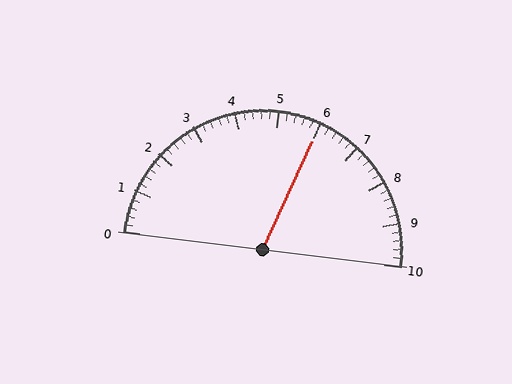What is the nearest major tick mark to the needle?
The nearest major tick mark is 6.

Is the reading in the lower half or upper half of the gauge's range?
The reading is in the upper half of the range (0 to 10).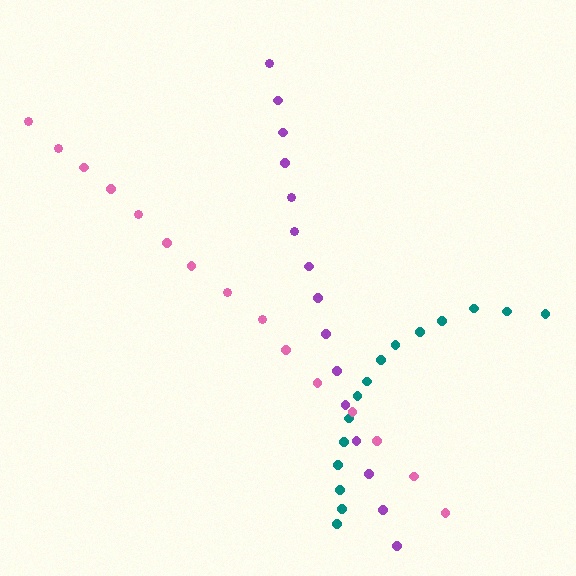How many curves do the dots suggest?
There are 3 distinct paths.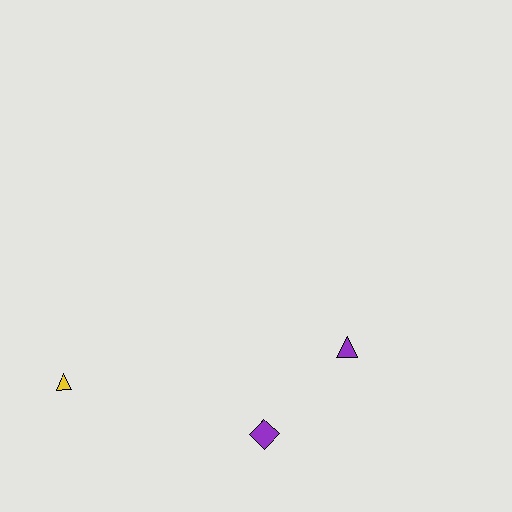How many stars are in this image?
There are no stars.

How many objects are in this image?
There are 3 objects.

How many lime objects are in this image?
There are no lime objects.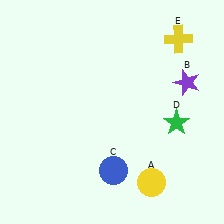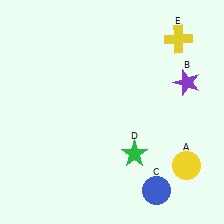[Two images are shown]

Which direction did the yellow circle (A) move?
The yellow circle (A) moved right.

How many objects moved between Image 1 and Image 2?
3 objects moved between the two images.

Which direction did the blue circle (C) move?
The blue circle (C) moved right.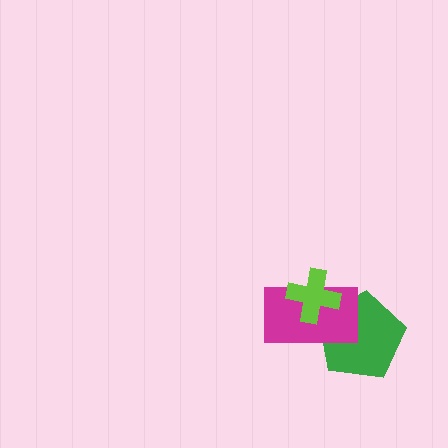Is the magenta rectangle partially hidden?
Yes, it is partially covered by another shape.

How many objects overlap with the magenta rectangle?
2 objects overlap with the magenta rectangle.